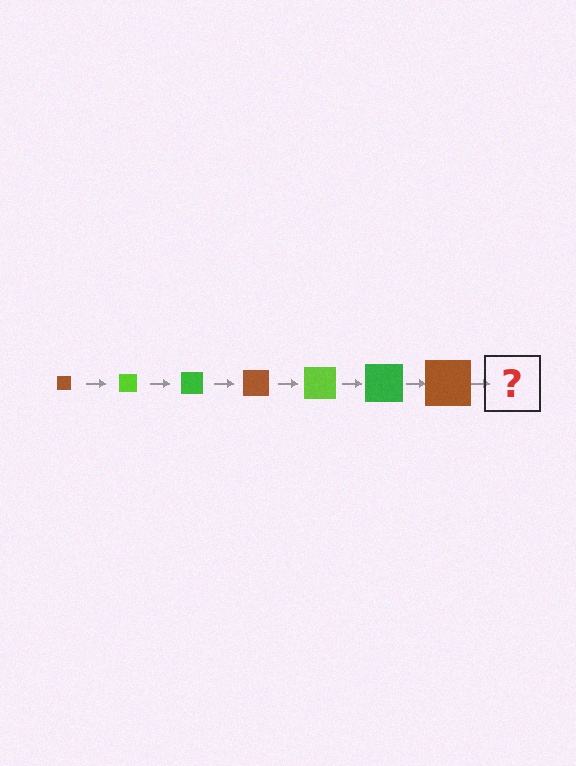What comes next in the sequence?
The next element should be a lime square, larger than the previous one.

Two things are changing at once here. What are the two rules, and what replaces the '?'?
The two rules are that the square grows larger each step and the color cycles through brown, lime, and green. The '?' should be a lime square, larger than the previous one.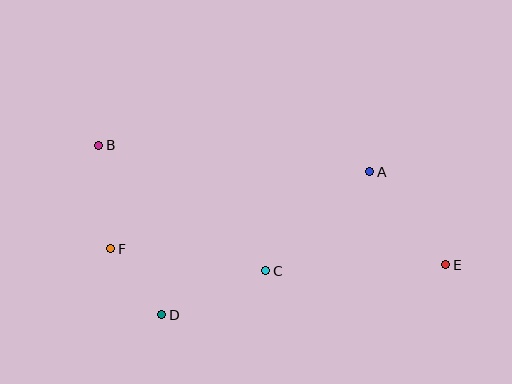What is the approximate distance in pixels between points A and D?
The distance between A and D is approximately 252 pixels.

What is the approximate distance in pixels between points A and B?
The distance between A and B is approximately 272 pixels.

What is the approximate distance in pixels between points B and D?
The distance between B and D is approximately 181 pixels.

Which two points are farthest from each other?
Points B and E are farthest from each other.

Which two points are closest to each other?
Points D and F are closest to each other.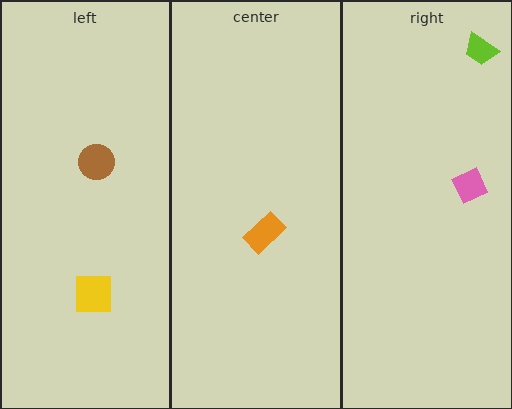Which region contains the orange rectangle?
The center region.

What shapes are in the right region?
The pink diamond, the lime trapezoid.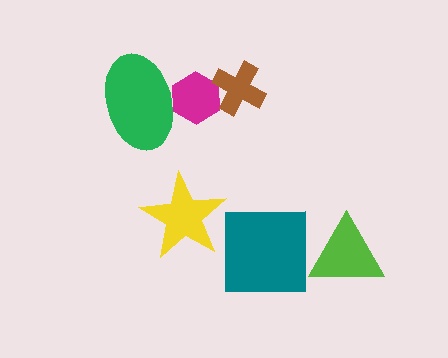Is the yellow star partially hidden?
No, no other shape covers it.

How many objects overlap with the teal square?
0 objects overlap with the teal square.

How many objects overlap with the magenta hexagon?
2 objects overlap with the magenta hexagon.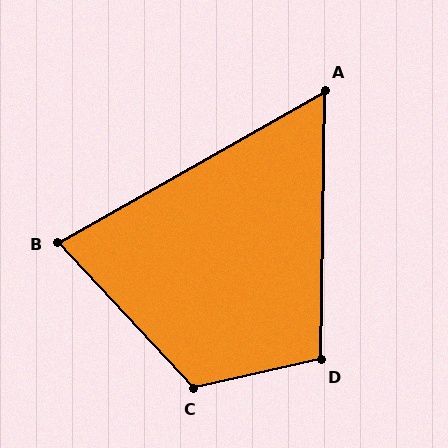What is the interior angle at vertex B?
Approximately 77 degrees (acute).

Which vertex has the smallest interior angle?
A, at approximately 60 degrees.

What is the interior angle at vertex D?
Approximately 103 degrees (obtuse).